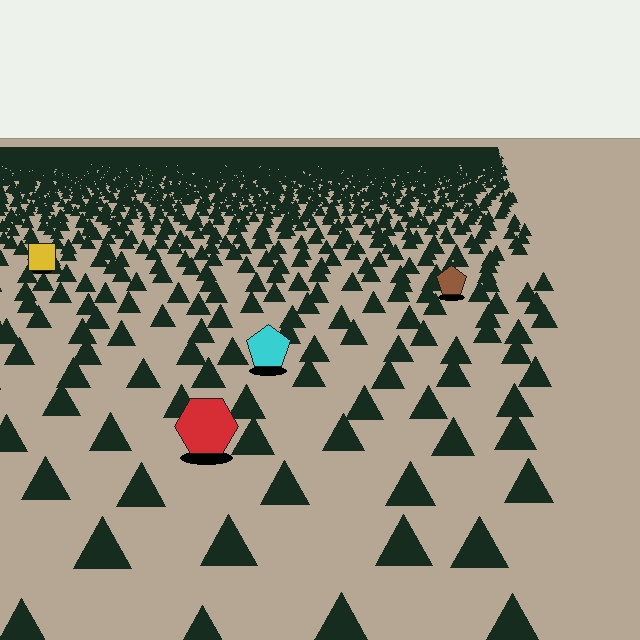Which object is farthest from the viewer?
The yellow square is farthest from the viewer. It appears smaller and the ground texture around it is denser.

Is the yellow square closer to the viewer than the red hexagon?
No. The red hexagon is closer — you can tell from the texture gradient: the ground texture is coarser near it.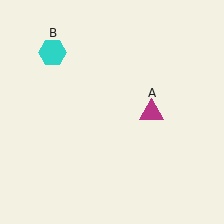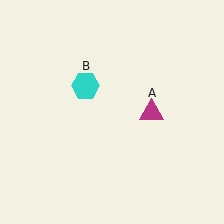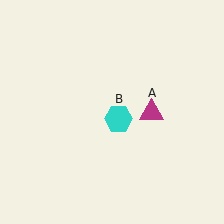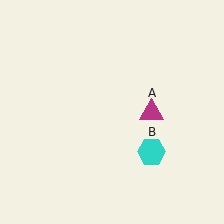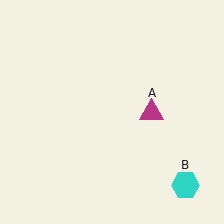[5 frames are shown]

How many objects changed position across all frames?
1 object changed position: cyan hexagon (object B).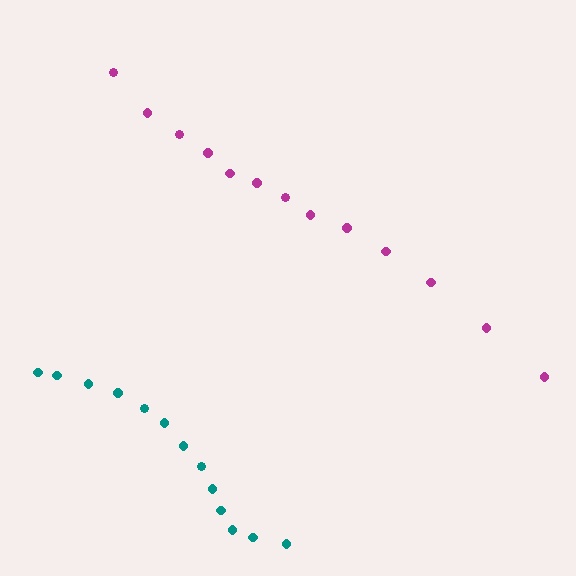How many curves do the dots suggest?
There are 2 distinct paths.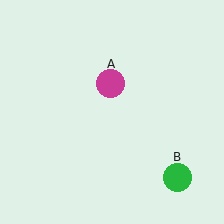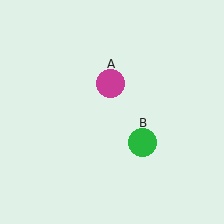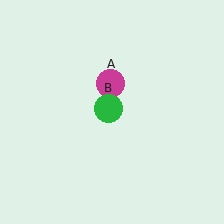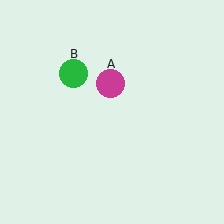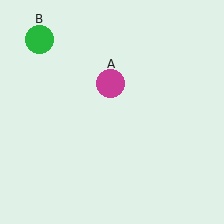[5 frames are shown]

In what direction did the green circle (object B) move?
The green circle (object B) moved up and to the left.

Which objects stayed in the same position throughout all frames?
Magenta circle (object A) remained stationary.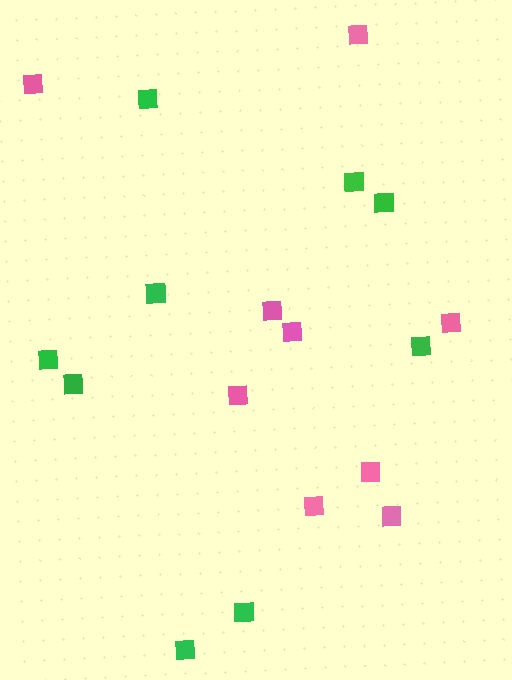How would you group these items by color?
There are 2 groups: one group of pink squares (9) and one group of green squares (9).